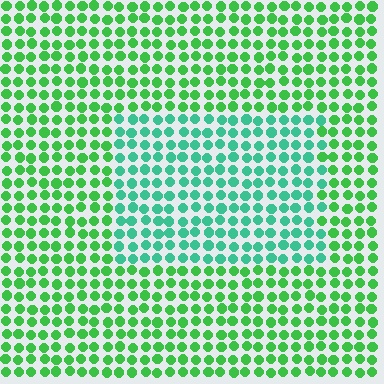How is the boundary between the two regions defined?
The boundary is defined purely by a slight shift in hue (about 35 degrees). Spacing, size, and orientation are identical on both sides.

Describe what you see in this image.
The image is filled with small green elements in a uniform arrangement. A rectangle-shaped region is visible where the elements are tinted to a slightly different hue, forming a subtle color boundary.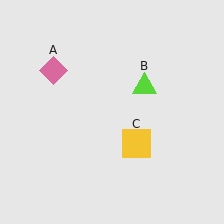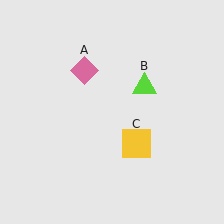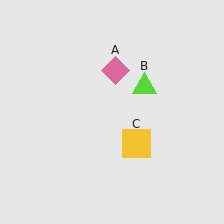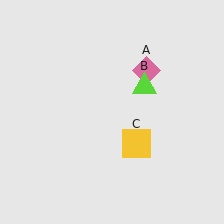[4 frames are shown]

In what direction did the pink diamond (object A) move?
The pink diamond (object A) moved right.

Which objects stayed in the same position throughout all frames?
Lime triangle (object B) and yellow square (object C) remained stationary.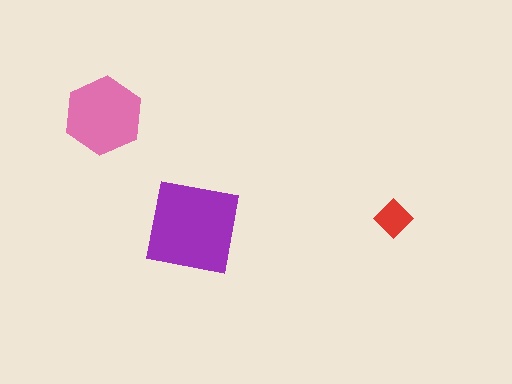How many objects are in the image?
There are 3 objects in the image.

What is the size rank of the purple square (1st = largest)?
1st.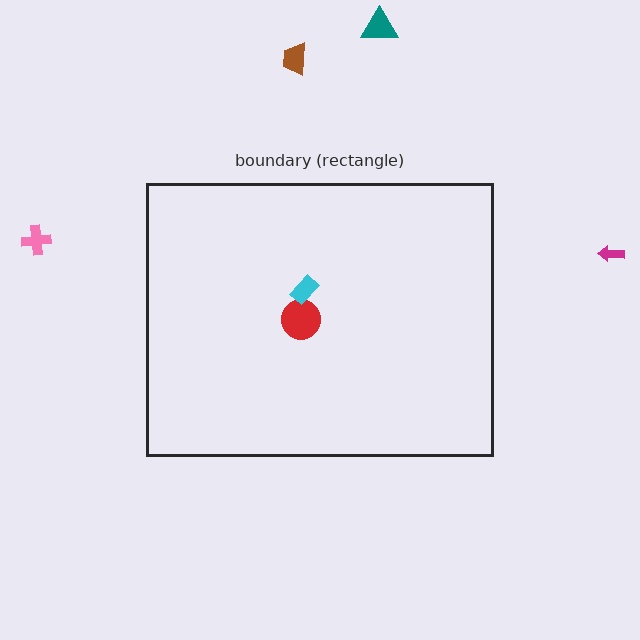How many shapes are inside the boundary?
2 inside, 4 outside.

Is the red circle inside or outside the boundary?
Inside.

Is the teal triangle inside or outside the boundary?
Outside.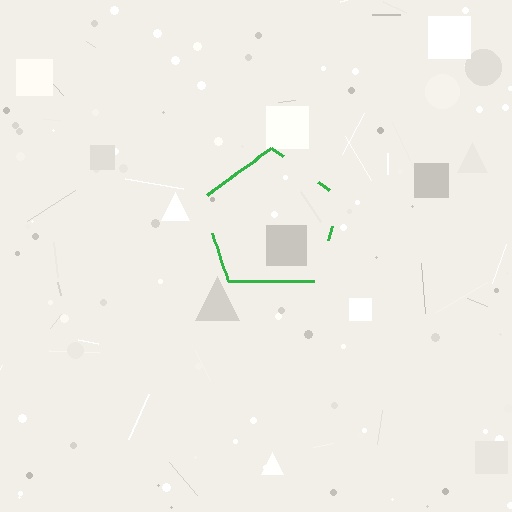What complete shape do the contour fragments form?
The contour fragments form a pentagon.